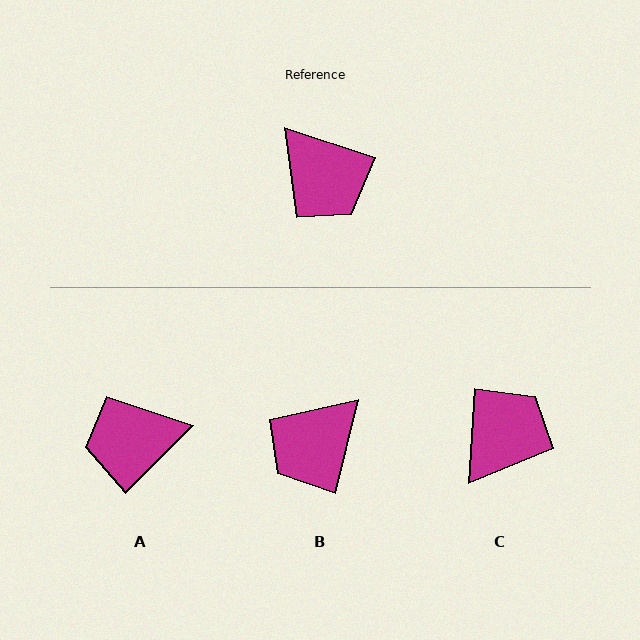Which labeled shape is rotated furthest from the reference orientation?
A, about 116 degrees away.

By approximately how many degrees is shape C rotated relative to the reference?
Approximately 105 degrees counter-clockwise.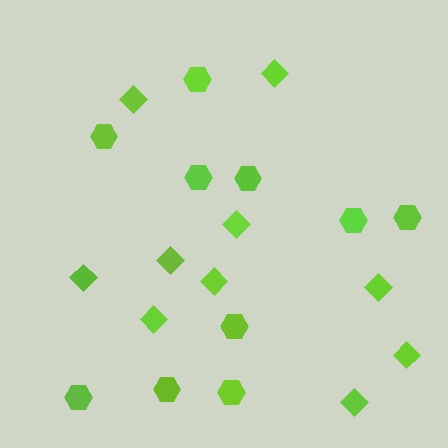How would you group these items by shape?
There are 2 groups: one group of hexagons (10) and one group of diamonds (10).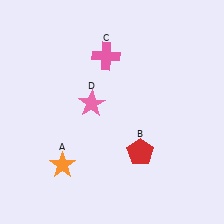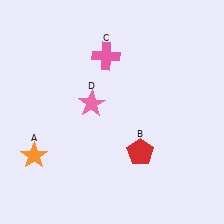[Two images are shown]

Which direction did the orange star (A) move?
The orange star (A) moved left.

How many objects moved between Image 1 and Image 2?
1 object moved between the two images.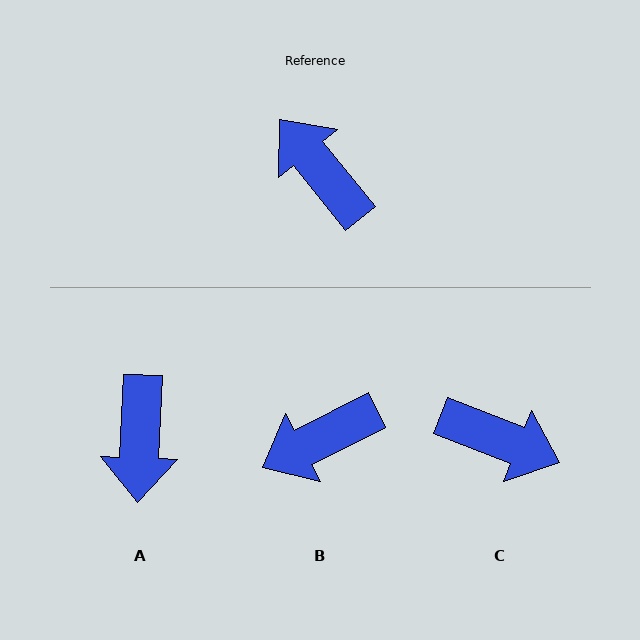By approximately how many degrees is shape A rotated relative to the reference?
Approximately 138 degrees counter-clockwise.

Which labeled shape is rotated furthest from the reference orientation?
C, about 150 degrees away.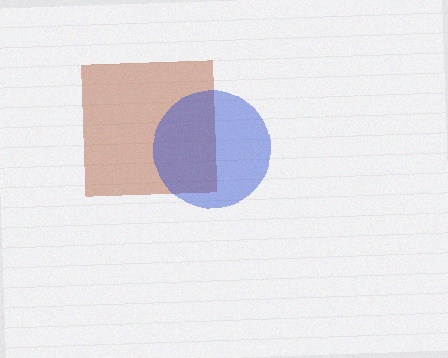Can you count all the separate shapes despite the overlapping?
Yes, there are 2 separate shapes.